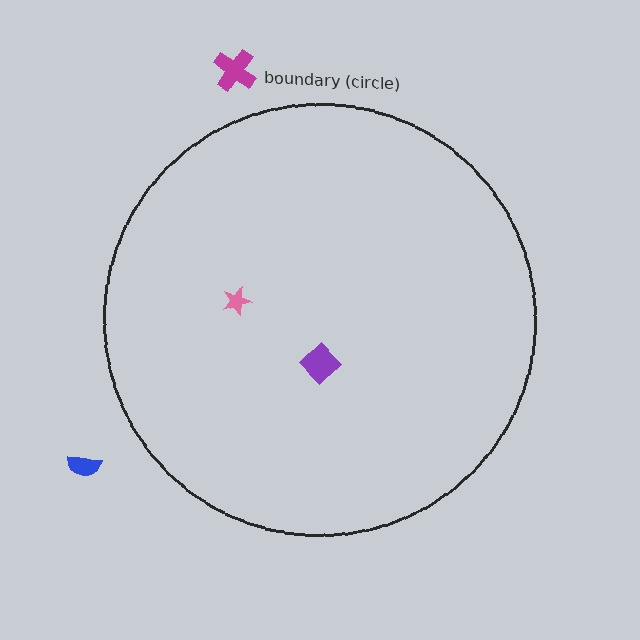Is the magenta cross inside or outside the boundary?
Outside.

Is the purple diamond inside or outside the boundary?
Inside.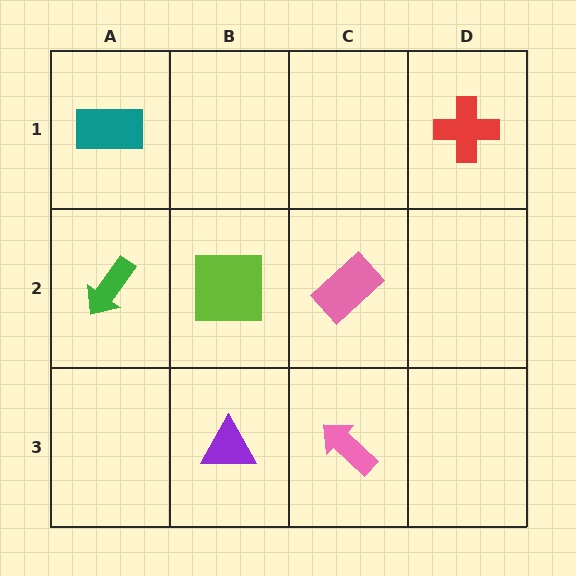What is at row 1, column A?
A teal rectangle.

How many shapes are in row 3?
2 shapes.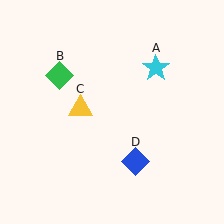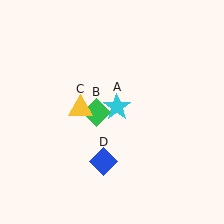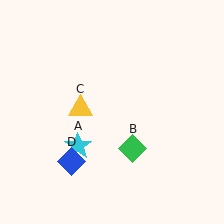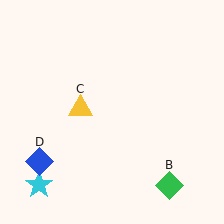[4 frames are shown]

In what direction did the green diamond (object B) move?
The green diamond (object B) moved down and to the right.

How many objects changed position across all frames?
3 objects changed position: cyan star (object A), green diamond (object B), blue diamond (object D).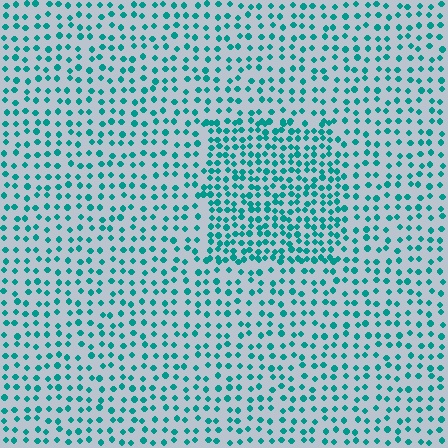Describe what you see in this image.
The image contains small teal elements arranged at two different densities. A rectangle-shaped region is visible where the elements are more densely packed than the surrounding area.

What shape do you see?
I see a rectangle.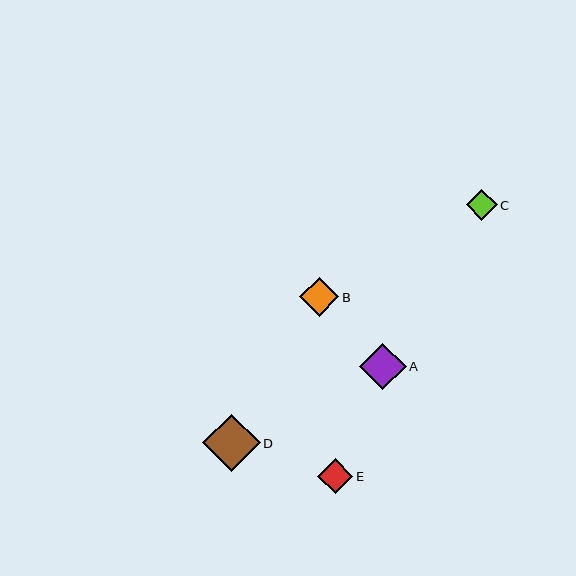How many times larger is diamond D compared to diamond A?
Diamond D is approximately 1.2 times the size of diamond A.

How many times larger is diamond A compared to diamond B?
Diamond A is approximately 1.2 times the size of diamond B.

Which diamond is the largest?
Diamond D is the largest with a size of approximately 57 pixels.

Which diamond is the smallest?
Diamond C is the smallest with a size of approximately 31 pixels.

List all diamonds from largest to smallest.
From largest to smallest: D, A, B, E, C.